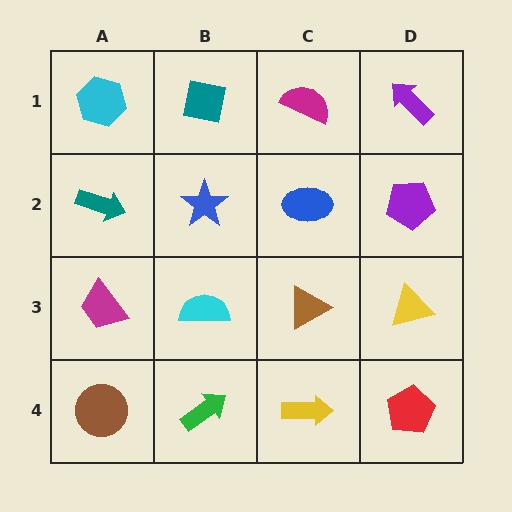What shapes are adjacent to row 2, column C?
A magenta semicircle (row 1, column C), a brown triangle (row 3, column C), a blue star (row 2, column B), a purple pentagon (row 2, column D).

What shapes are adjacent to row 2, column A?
A cyan hexagon (row 1, column A), a magenta trapezoid (row 3, column A), a blue star (row 2, column B).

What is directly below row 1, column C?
A blue ellipse.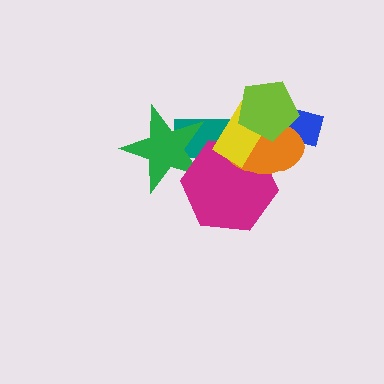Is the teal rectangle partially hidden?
Yes, it is partially covered by another shape.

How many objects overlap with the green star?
2 objects overlap with the green star.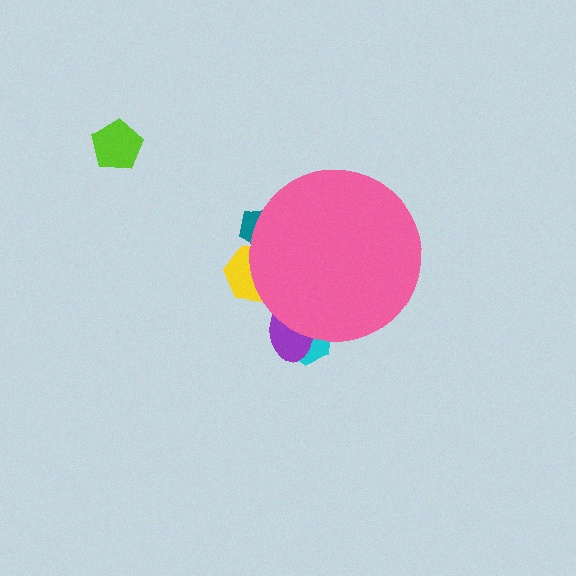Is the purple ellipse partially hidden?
Yes, the purple ellipse is partially hidden behind the pink circle.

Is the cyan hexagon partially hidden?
Yes, the cyan hexagon is partially hidden behind the pink circle.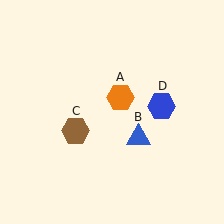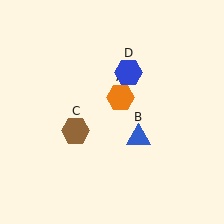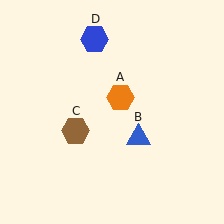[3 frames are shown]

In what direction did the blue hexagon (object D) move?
The blue hexagon (object D) moved up and to the left.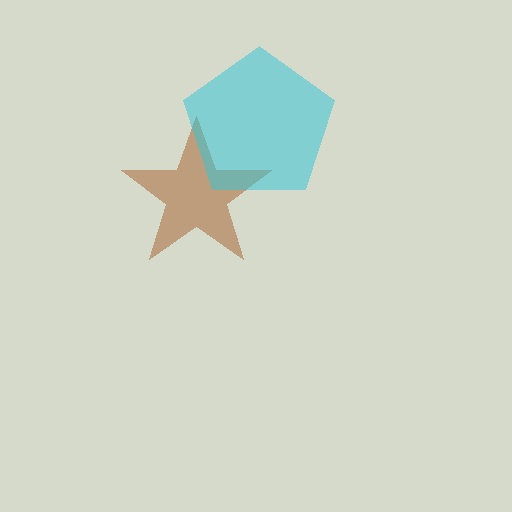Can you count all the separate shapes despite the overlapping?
Yes, there are 2 separate shapes.